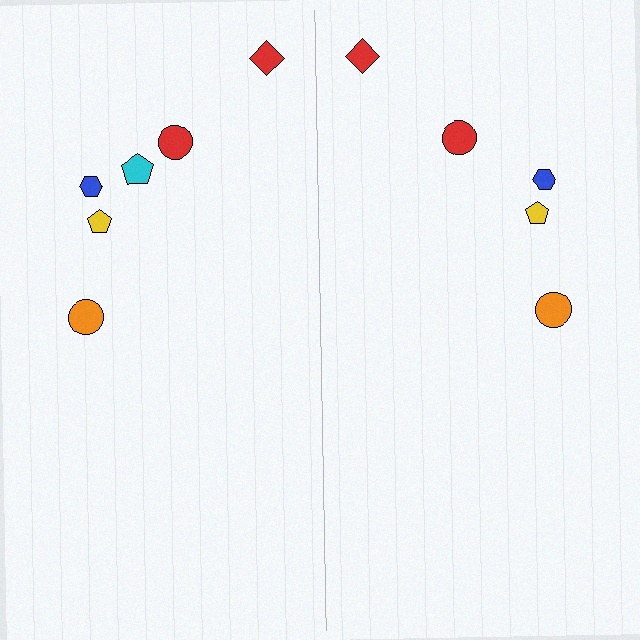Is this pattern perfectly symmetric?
No, the pattern is not perfectly symmetric. A cyan pentagon is missing from the right side.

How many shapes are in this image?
There are 11 shapes in this image.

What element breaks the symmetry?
A cyan pentagon is missing from the right side.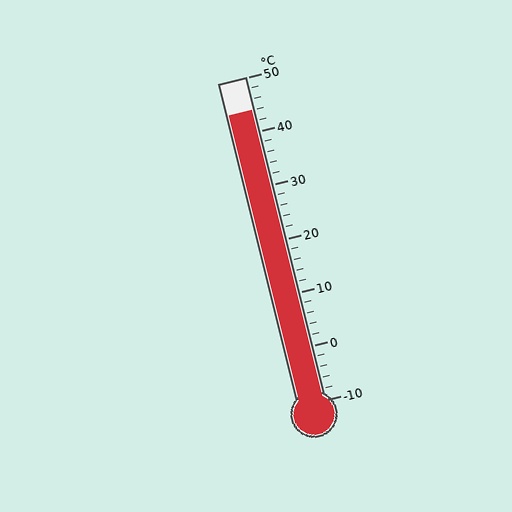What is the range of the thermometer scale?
The thermometer scale ranges from -10°C to 50°C.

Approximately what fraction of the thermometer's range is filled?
The thermometer is filled to approximately 90% of its range.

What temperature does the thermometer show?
The thermometer shows approximately 44°C.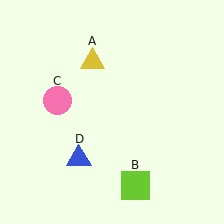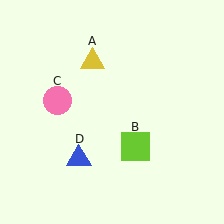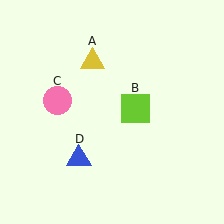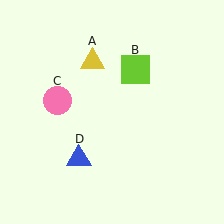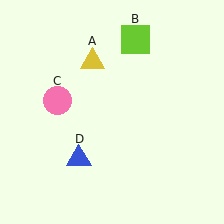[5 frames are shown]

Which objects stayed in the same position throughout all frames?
Yellow triangle (object A) and pink circle (object C) and blue triangle (object D) remained stationary.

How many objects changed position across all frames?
1 object changed position: lime square (object B).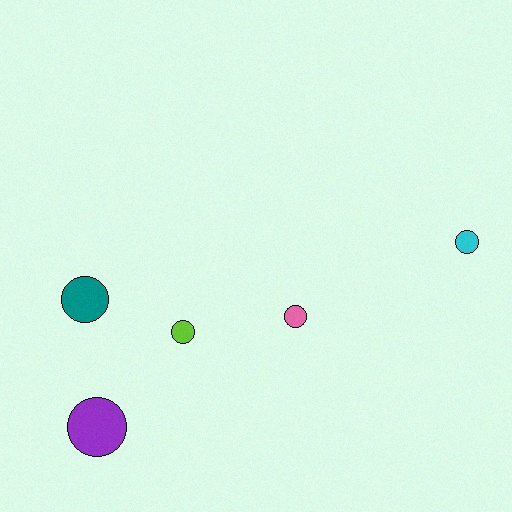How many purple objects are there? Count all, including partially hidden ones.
There is 1 purple object.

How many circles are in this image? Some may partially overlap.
There are 5 circles.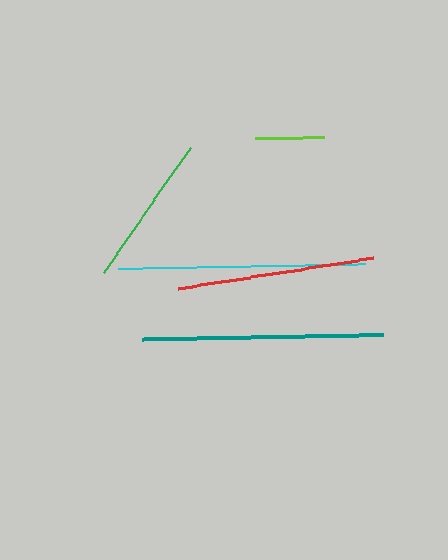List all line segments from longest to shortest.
From longest to shortest: cyan, teal, red, green, lime.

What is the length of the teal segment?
The teal segment is approximately 240 pixels long.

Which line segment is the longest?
The cyan line is the longest at approximately 247 pixels.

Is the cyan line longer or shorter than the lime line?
The cyan line is longer than the lime line.